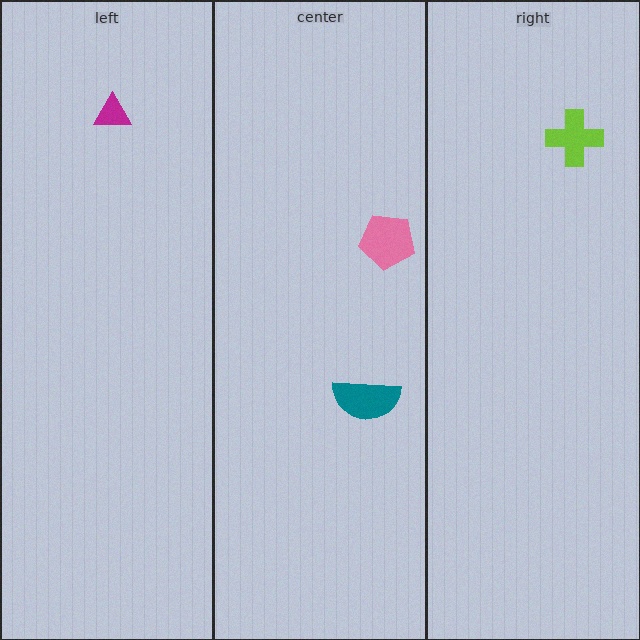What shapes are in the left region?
The magenta triangle.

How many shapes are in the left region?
1.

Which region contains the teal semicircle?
The center region.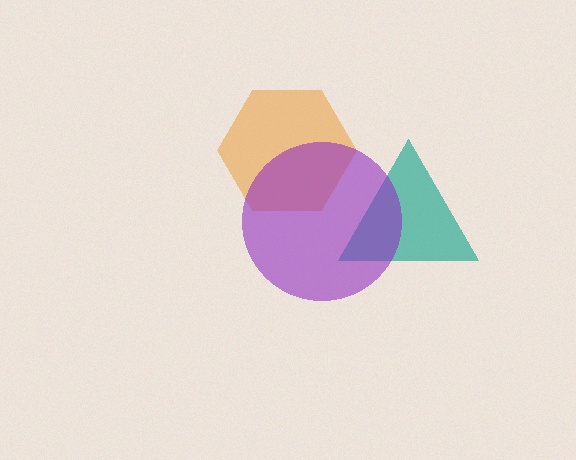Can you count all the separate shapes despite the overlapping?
Yes, there are 3 separate shapes.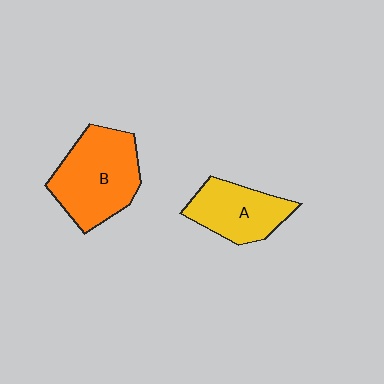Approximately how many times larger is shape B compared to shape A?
Approximately 1.4 times.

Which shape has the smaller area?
Shape A (yellow).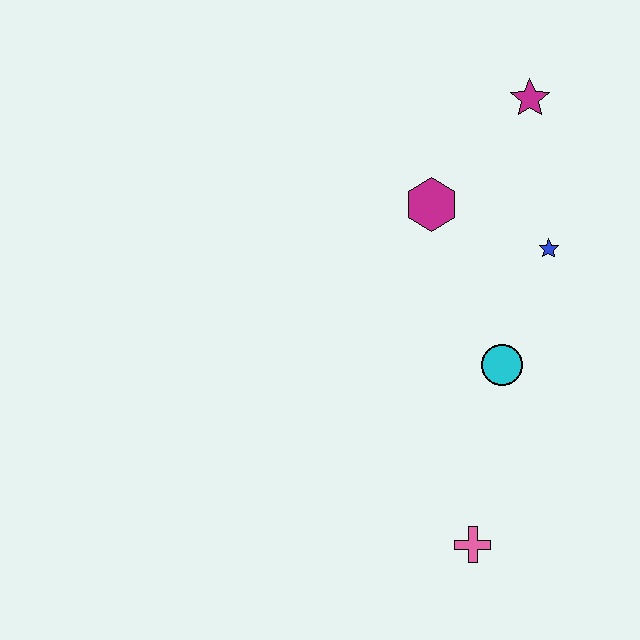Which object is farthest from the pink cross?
The magenta star is farthest from the pink cross.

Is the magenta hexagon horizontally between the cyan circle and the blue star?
No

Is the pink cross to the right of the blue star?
No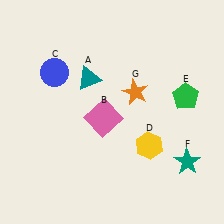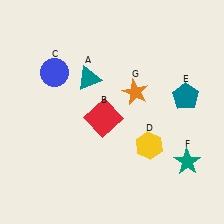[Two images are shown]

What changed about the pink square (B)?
In Image 1, B is pink. In Image 2, it changed to red.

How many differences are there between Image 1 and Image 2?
There are 2 differences between the two images.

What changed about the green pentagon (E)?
In Image 1, E is green. In Image 2, it changed to teal.